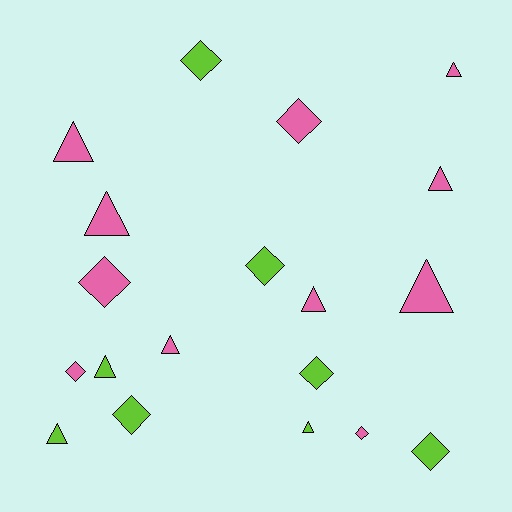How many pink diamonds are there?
There are 4 pink diamonds.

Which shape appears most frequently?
Triangle, with 10 objects.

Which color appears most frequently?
Pink, with 11 objects.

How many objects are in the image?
There are 19 objects.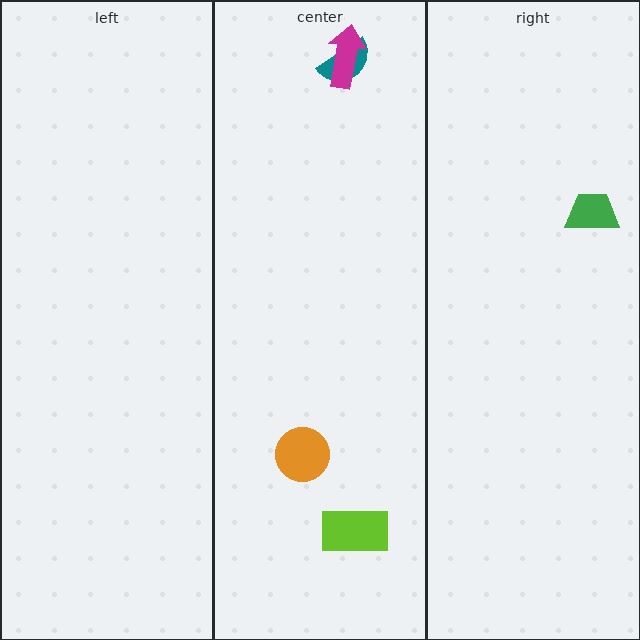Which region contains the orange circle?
The center region.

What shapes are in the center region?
The orange circle, the teal semicircle, the magenta arrow, the lime rectangle.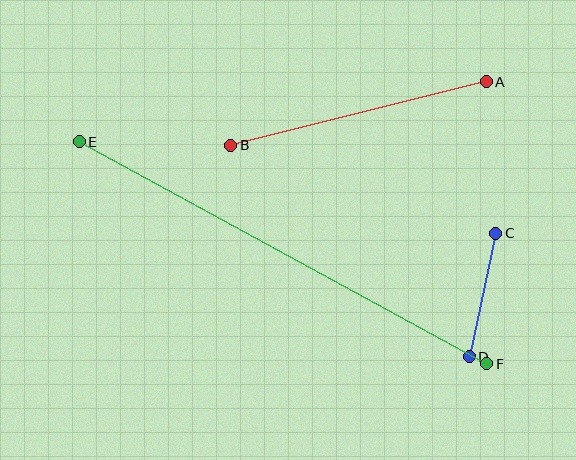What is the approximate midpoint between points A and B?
The midpoint is at approximately (359, 113) pixels.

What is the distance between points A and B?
The distance is approximately 263 pixels.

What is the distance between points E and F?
The distance is approximately 464 pixels.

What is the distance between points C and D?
The distance is approximately 127 pixels.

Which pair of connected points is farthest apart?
Points E and F are farthest apart.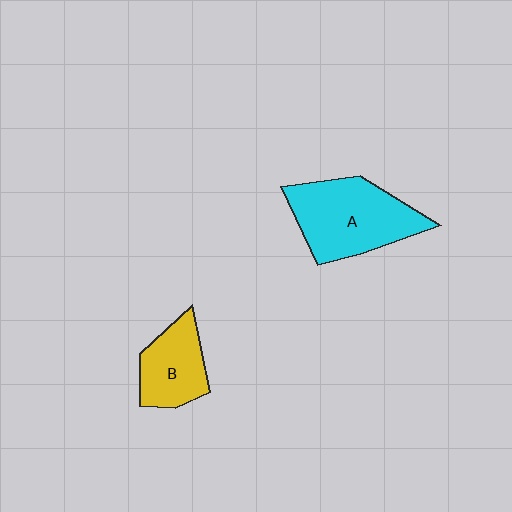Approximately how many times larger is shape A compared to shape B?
Approximately 1.7 times.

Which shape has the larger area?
Shape A (cyan).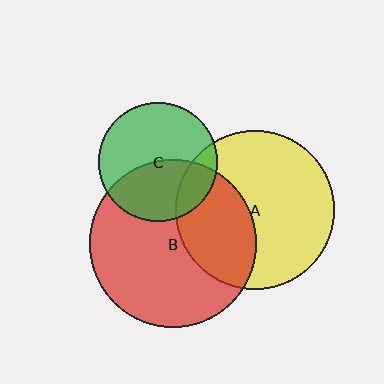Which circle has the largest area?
Circle B (red).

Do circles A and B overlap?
Yes.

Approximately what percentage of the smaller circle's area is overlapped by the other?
Approximately 35%.